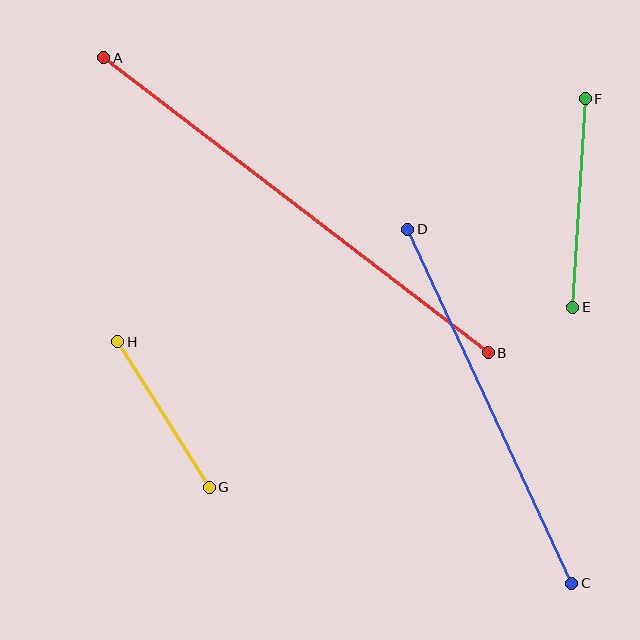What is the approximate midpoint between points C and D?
The midpoint is at approximately (490, 406) pixels.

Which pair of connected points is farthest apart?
Points A and B are farthest apart.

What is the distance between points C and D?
The distance is approximately 390 pixels.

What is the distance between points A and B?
The distance is approximately 485 pixels.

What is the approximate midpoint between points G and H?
The midpoint is at approximately (164, 415) pixels.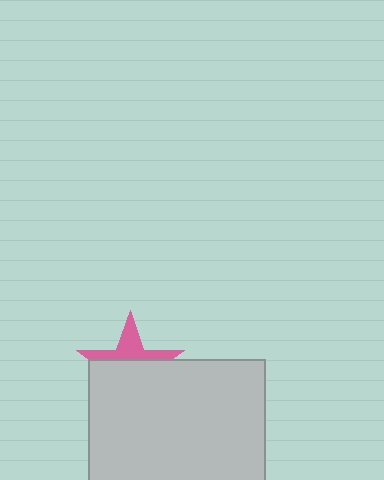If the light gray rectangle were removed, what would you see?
You would see the complete pink star.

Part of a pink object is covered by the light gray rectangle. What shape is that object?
It is a star.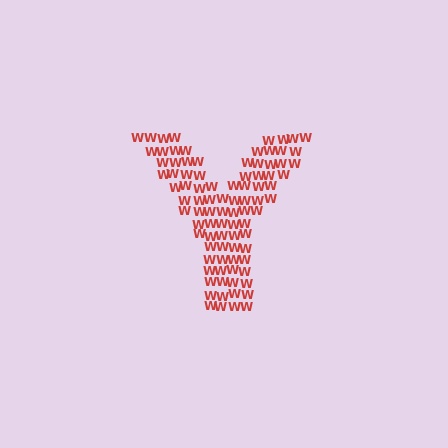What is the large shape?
The large shape is the letter Y.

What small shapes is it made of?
It is made of small letter W's.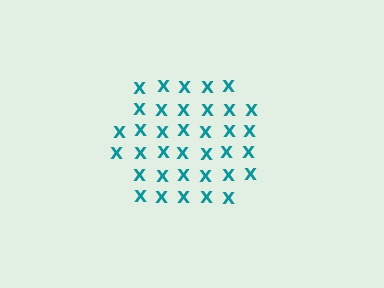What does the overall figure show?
The overall figure shows a hexagon.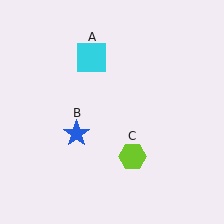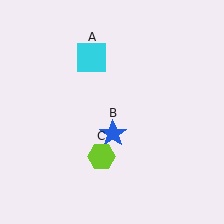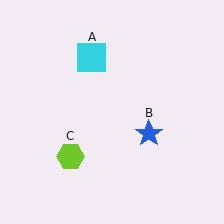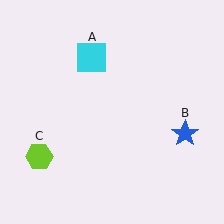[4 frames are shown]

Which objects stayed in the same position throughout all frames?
Cyan square (object A) remained stationary.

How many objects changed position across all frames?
2 objects changed position: blue star (object B), lime hexagon (object C).